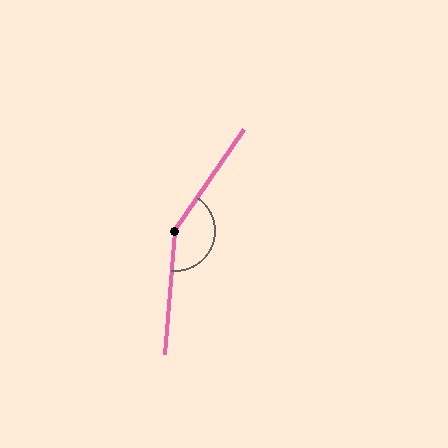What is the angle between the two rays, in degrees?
Approximately 151 degrees.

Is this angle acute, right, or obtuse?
It is obtuse.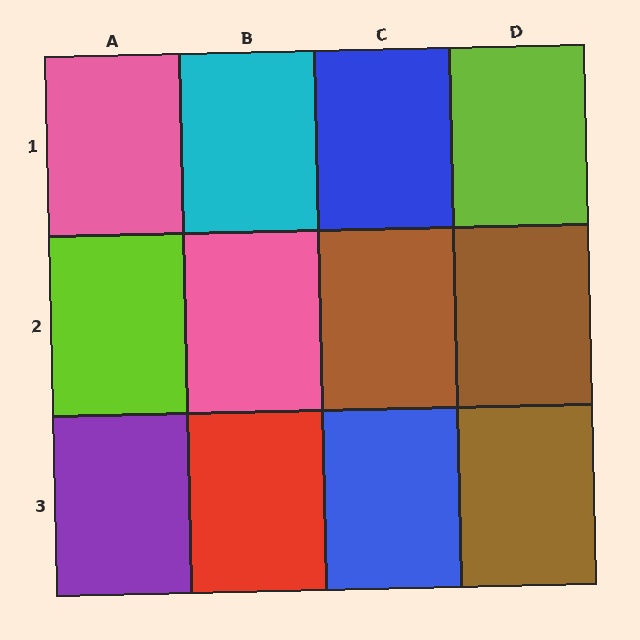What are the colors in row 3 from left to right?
Purple, red, blue, brown.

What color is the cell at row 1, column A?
Pink.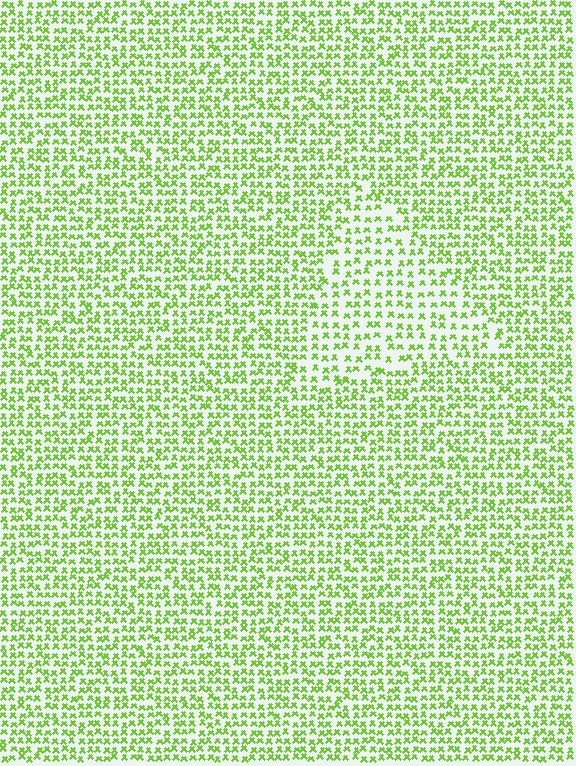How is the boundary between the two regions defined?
The boundary is defined by a change in element density (approximately 1.6x ratio). All elements are the same color, size, and shape.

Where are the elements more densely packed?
The elements are more densely packed outside the triangle boundary.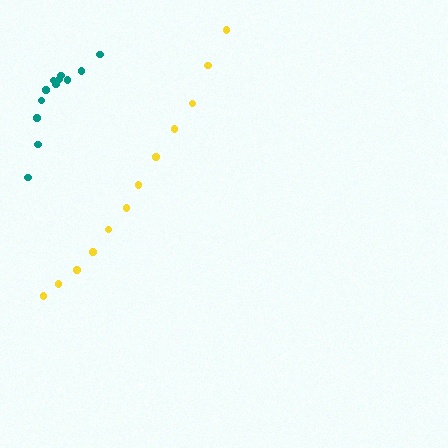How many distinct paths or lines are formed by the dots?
There are 2 distinct paths.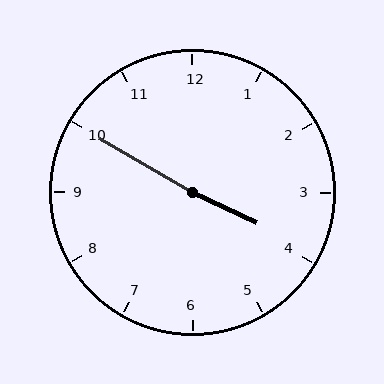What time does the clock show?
3:50.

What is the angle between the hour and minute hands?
Approximately 175 degrees.